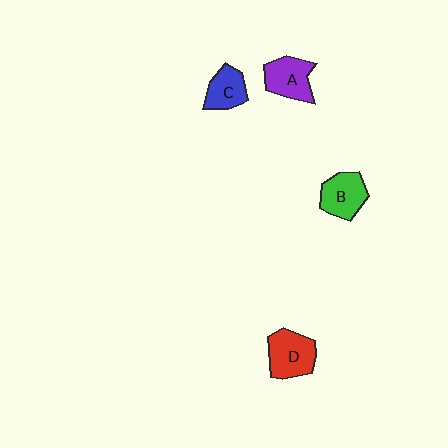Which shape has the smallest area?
Shape C (blue).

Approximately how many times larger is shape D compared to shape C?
Approximately 1.4 times.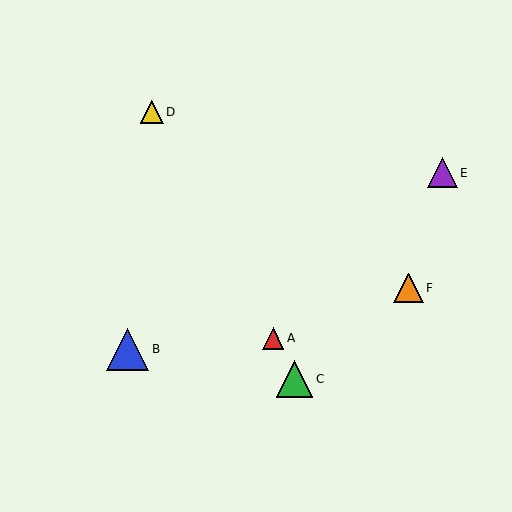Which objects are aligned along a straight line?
Objects A, C, D are aligned along a straight line.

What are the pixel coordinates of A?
Object A is at (273, 338).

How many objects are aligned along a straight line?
3 objects (A, C, D) are aligned along a straight line.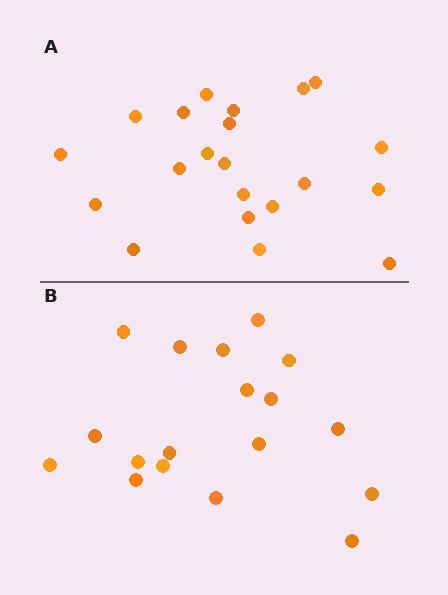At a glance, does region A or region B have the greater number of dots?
Region A (the top region) has more dots.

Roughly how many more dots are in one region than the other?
Region A has just a few more — roughly 2 or 3 more dots than region B.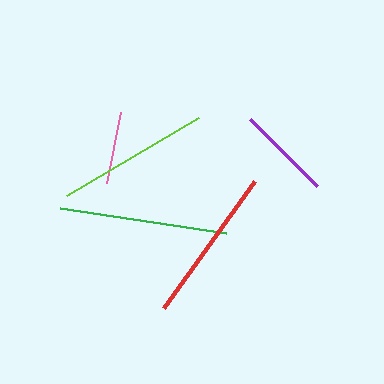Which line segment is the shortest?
The pink line is the shortest at approximately 73 pixels.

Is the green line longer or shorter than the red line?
The green line is longer than the red line.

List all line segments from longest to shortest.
From longest to shortest: green, red, lime, purple, pink.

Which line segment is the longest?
The green line is the longest at approximately 168 pixels.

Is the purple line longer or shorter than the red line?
The red line is longer than the purple line.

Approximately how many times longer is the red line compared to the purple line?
The red line is approximately 1.6 times the length of the purple line.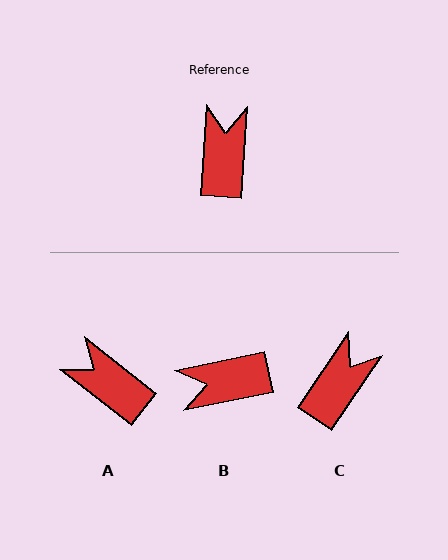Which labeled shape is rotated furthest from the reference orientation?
B, about 105 degrees away.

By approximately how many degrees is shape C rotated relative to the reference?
Approximately 31 degrees clockwise.